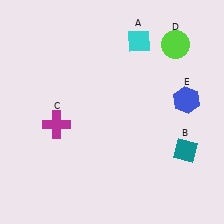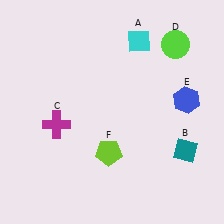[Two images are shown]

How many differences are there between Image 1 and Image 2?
There is 1 difference between the two images.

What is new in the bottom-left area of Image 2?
A lime pentagon (F) was added in the bottom-left area of Image 2.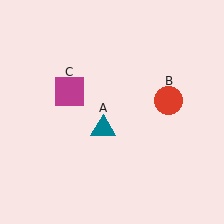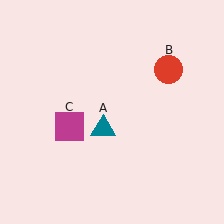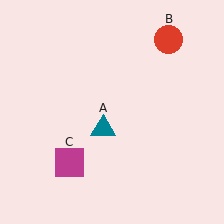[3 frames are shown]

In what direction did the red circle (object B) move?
The red circle (object B) moved up.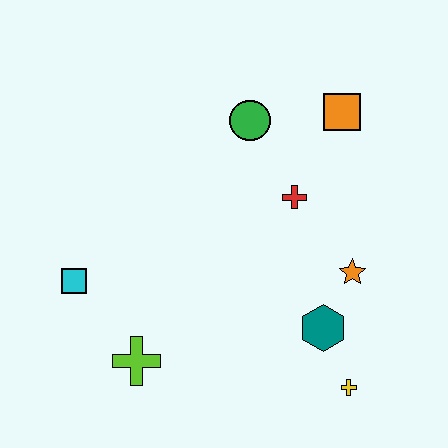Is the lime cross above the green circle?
No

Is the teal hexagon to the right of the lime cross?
Yes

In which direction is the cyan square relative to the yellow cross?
The cyan square is to the left of the yellow cross.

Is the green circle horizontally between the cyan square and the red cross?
Yes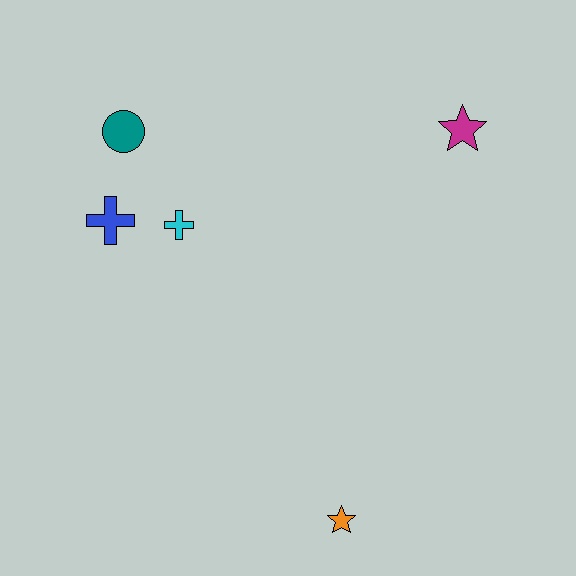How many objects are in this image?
There are 5 objects.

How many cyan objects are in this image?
There is 1 cyan object.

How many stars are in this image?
There are 2 stars.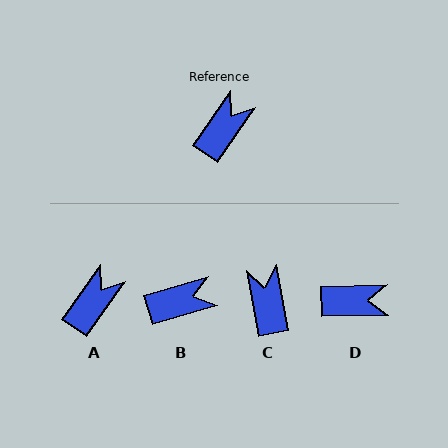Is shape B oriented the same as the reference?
No, it is off by about 39 degrees.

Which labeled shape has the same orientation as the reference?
A.